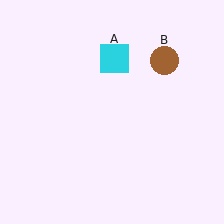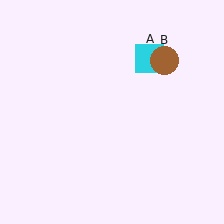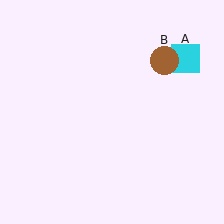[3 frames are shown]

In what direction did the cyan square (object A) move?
The cyan square (object A) moved right.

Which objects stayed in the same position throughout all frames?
Brown circle (object B) remained stationary.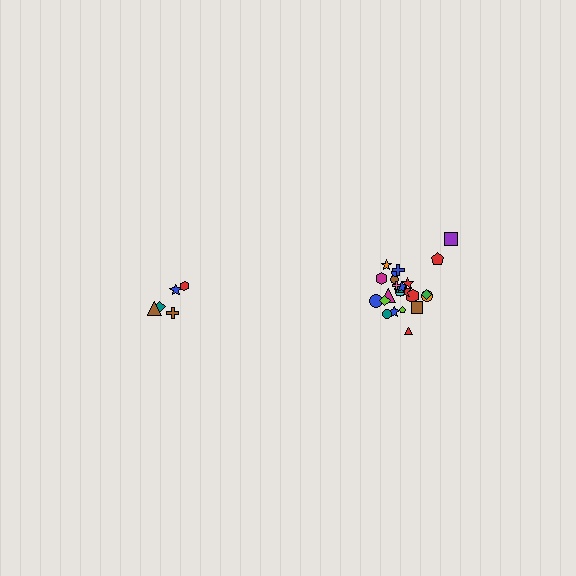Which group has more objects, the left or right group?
The right group.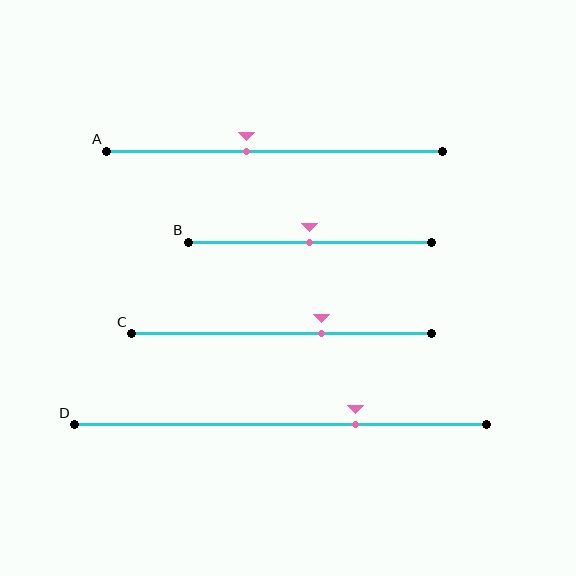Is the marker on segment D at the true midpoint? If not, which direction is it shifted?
No, the marker on segment D is shifted to the right by about 18% of the segment length.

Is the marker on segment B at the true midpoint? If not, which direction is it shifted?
Yes, the marker on segment B is at the true midpoint.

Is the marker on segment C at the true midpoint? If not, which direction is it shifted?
No, the marker on segment C is shifted to the right by about 13% of the segment length.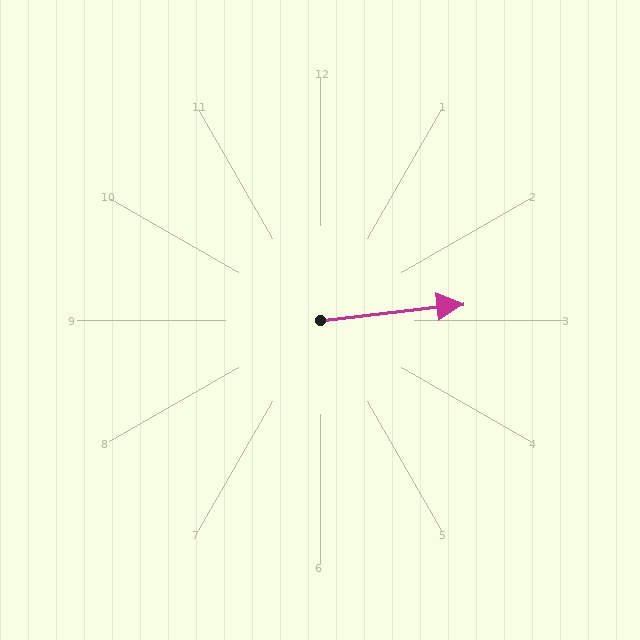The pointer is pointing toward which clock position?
Roughly 3 o'clock.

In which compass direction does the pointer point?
East.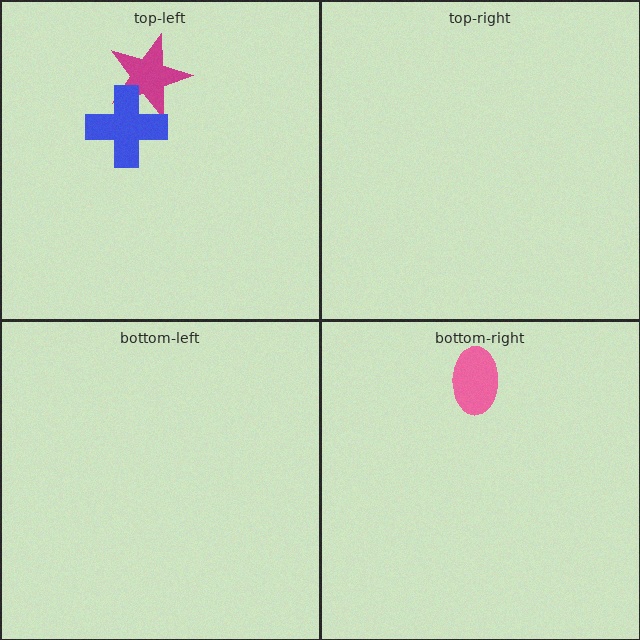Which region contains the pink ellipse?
The bottom-right region.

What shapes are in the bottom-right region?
The pink ellipse.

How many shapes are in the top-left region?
2.